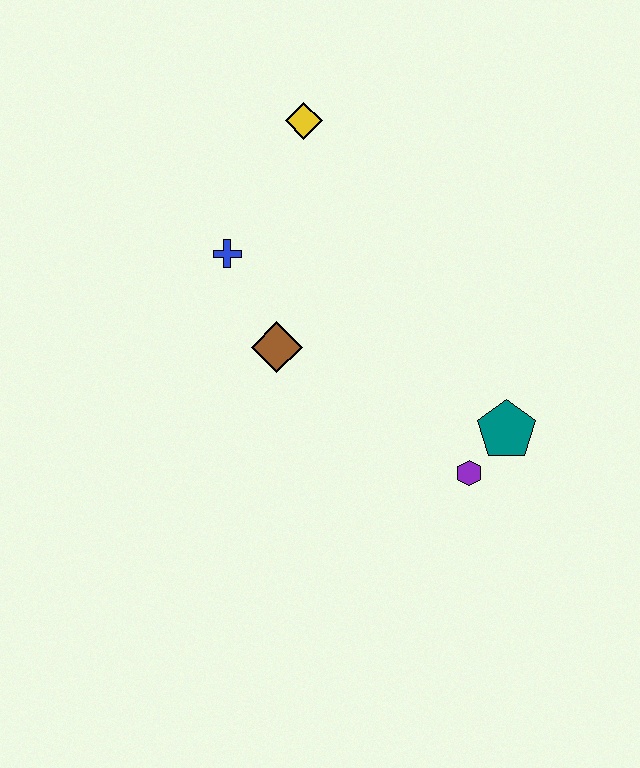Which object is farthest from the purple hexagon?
The yellow diamond is farthest from the purple hexagon.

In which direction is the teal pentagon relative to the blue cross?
The teal pentagon is to the right of the blue cross.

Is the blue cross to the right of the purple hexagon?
No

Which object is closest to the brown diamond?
The blue cross is closest to the brown diamond.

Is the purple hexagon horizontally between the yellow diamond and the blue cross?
No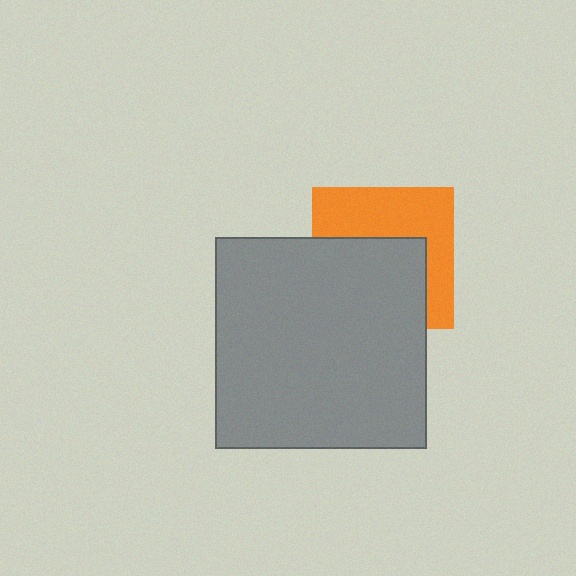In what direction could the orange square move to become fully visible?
The orange square could move up. That would shift it out from behind the gray square entirely.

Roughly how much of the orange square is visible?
About half of it is visible (roughly 47%).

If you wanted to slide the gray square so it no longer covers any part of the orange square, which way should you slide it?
Slide it down — that is the most direct way to separate the two shapes.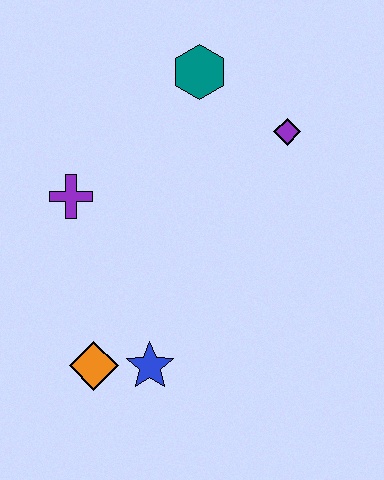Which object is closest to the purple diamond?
The teal hexagon is closest to the purple diamond.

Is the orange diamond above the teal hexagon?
No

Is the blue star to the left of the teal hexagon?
Yes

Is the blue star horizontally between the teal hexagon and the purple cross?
Yes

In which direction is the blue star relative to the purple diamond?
The blue star is below the purple diamond.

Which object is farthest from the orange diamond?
The teal hexagon is farthest from the orange diamond.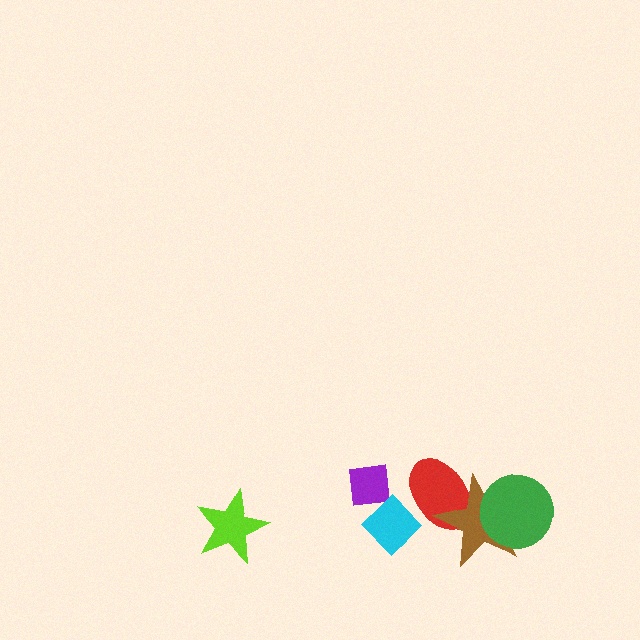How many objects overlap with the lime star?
0 objects overlap with the lime star.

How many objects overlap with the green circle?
1 object overlaps with the green circle.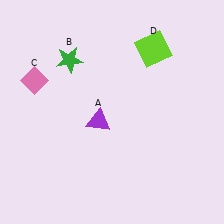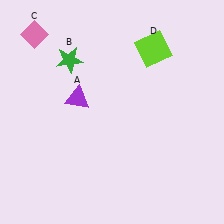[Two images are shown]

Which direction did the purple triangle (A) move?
The purple triangle (A) moved up.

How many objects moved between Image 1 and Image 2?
2 objects moved between the two images.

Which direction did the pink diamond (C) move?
The pink diamond (C) moved up.